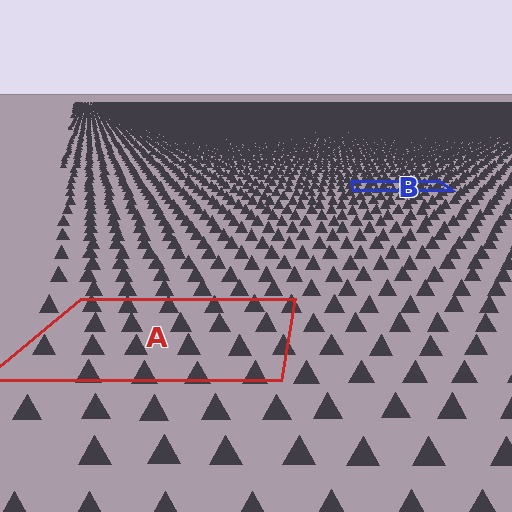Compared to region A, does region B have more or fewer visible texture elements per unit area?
Region B has more texture elements per unit area — they are packed more densely because it is farther away.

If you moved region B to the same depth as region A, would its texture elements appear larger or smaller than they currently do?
They would appear larger. At a closer depth, the same texture elements are projected at a bigger on-screen size.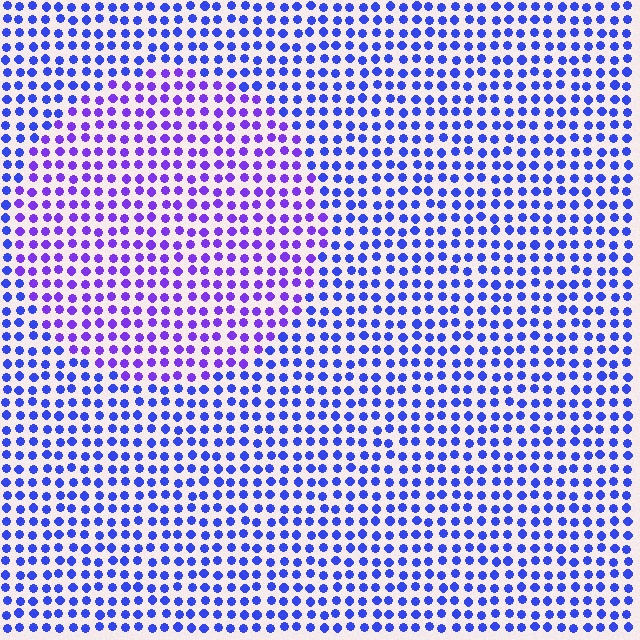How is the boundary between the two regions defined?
The boundary is defined purely by a slight shift in hue (about 31 degrees). Spacing, size, and orientation are identical on both sides.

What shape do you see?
I see a circle.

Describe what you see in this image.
The image is filled with small blue elements in a uniform arrangement. A circle-shaped region is visible where the elements are tinted to a slightly different hue, forming a subtle color boundary.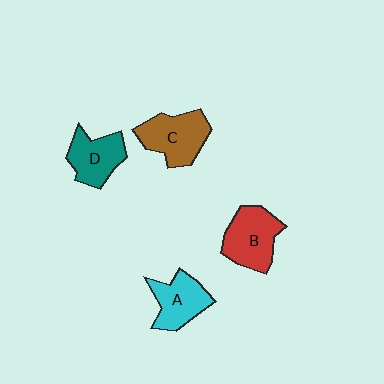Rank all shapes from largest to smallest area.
From largest to smallest: C (brown), B (red), A (cyan), D (teal).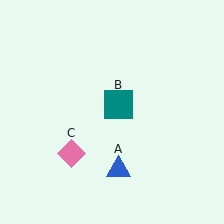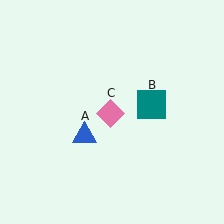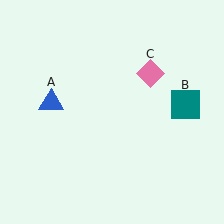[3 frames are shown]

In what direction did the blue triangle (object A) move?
The blue triangle (object A) moved up and to the left.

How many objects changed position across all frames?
3 objects changed position: blue triangle (object A), teal square (object B), pink diamond (object C).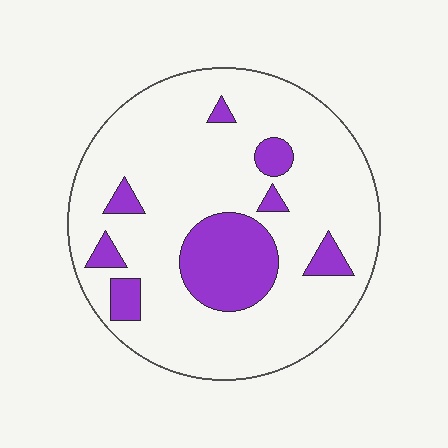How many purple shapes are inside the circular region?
8.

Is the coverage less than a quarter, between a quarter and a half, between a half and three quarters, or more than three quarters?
Less than a quarter.